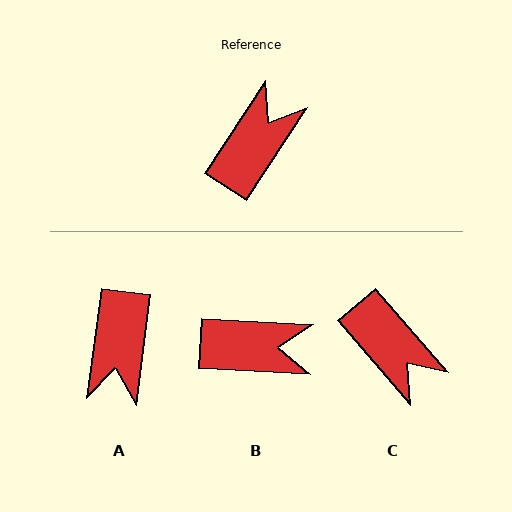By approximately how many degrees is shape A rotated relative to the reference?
Approximately 154 degrees clockwise.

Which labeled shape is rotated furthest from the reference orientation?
A, about 154 degrees away.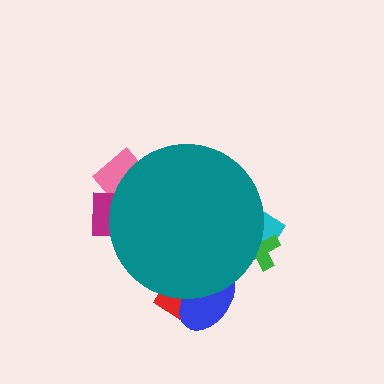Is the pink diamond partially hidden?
Yes, the pink diamond is partially hidden behind the teal circle.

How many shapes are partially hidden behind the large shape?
6 shapes are partially hidden.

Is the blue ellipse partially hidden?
Yes, the blue ellipse is partially hidden behind the teal circle.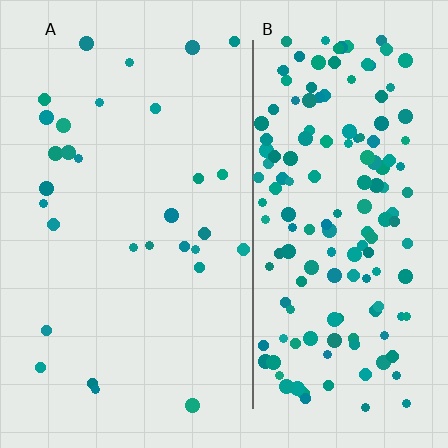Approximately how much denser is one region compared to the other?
Approximately 5.5× — region B over region A.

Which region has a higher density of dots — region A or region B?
B (the right).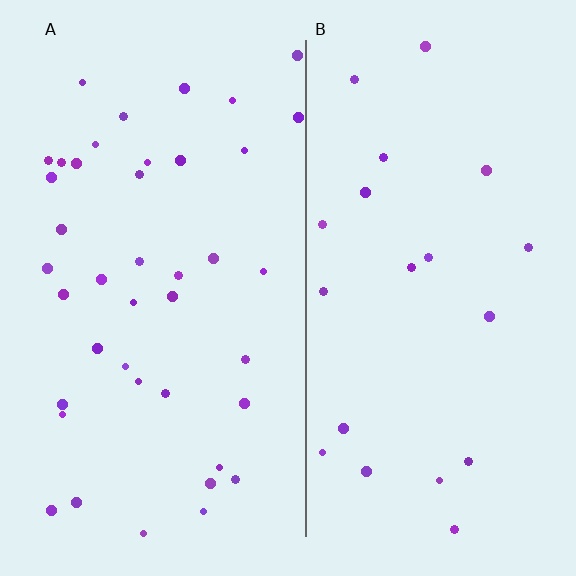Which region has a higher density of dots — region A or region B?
A (the left).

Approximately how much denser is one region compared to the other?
Approximately 2.0× — region A over region B.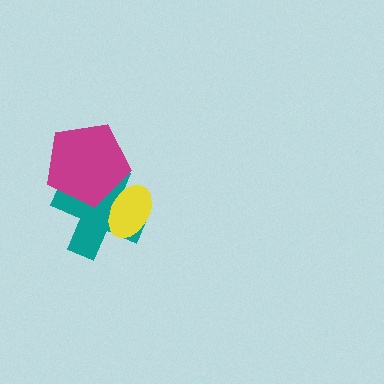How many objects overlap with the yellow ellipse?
2 objects overlap with the yellow ellipse.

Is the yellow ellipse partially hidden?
No, no other shape covers it.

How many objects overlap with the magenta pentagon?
2 objects overlap with the magenta pentagon.